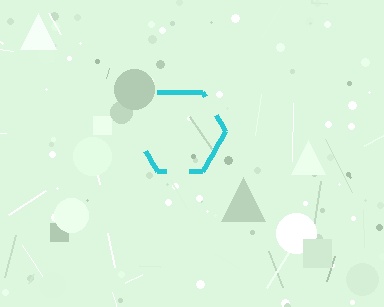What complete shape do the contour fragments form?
The contour fragments form a hexagon.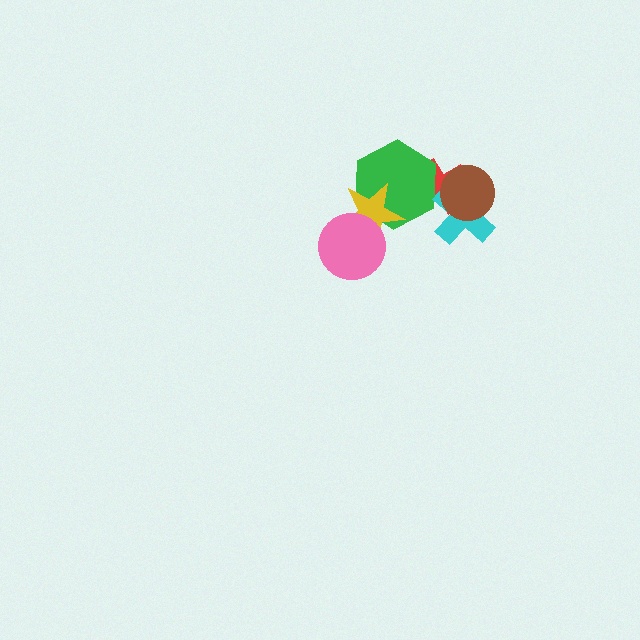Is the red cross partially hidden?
Yes, it is partially covered by another shape.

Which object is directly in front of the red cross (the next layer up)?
The green hexagon is directly in front of the red cross.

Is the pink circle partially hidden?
No, no other shape covers it.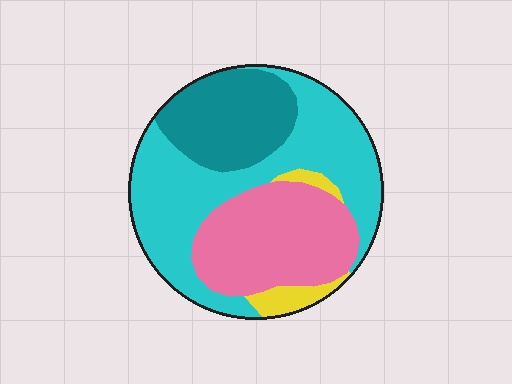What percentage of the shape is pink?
Pink takes up about one quarter (1/4) of the shape.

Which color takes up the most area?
Cyan, at roughly 45%.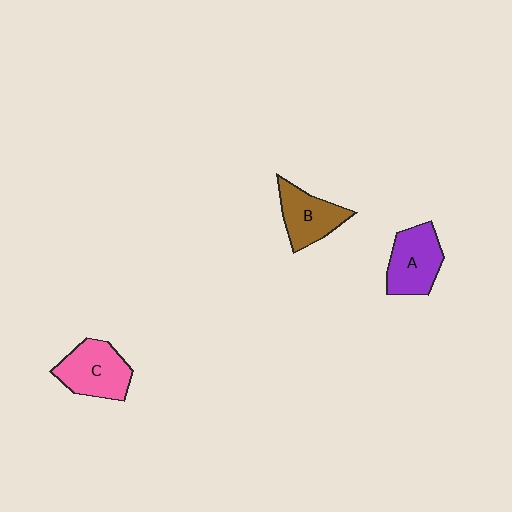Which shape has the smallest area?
Shape B (brown).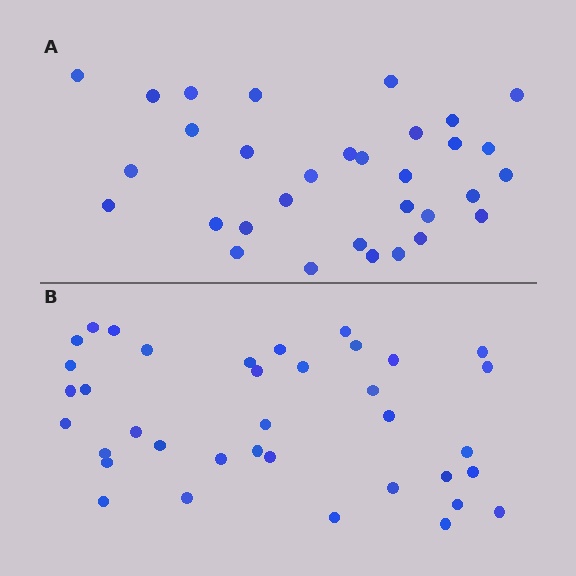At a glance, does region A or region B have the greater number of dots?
Region B (the bottom region) has more dots.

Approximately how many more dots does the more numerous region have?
Region B has about 5 more dots than region A.